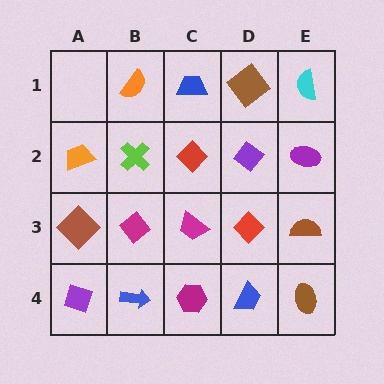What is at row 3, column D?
A red diamond.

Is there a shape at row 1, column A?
No, that cell is empty.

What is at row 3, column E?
A brown semicircle.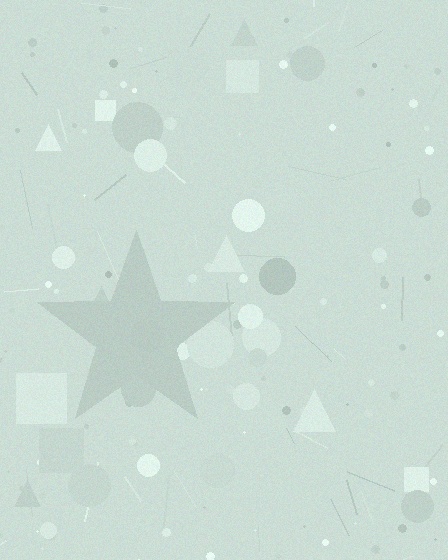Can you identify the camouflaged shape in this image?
The camouflaged shape is a star.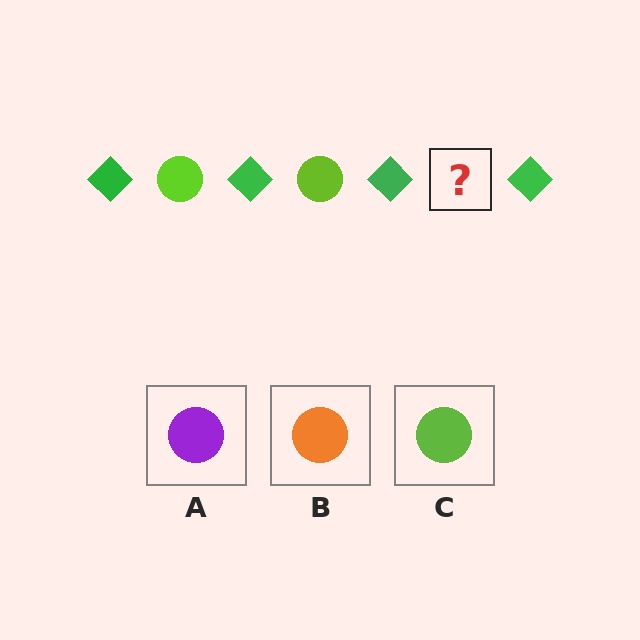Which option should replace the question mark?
Option C.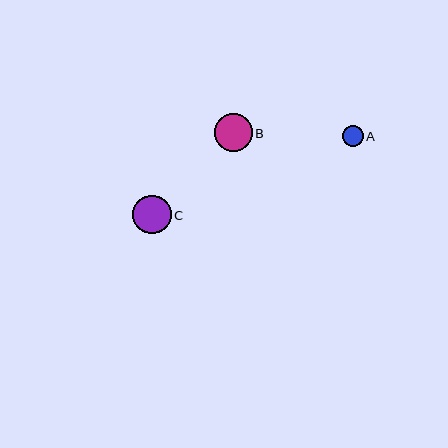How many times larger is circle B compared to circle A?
Circle B is approximately 1.9 times the size of circle A.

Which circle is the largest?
Circle C is the largest with a size of approximately 39 pixels.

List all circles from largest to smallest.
From largest to smallest: C, B, A.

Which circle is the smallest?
Circle A is the smallest with a size of approximately 20 pixels.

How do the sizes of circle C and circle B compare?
Circle C and circle B are approximately the same size.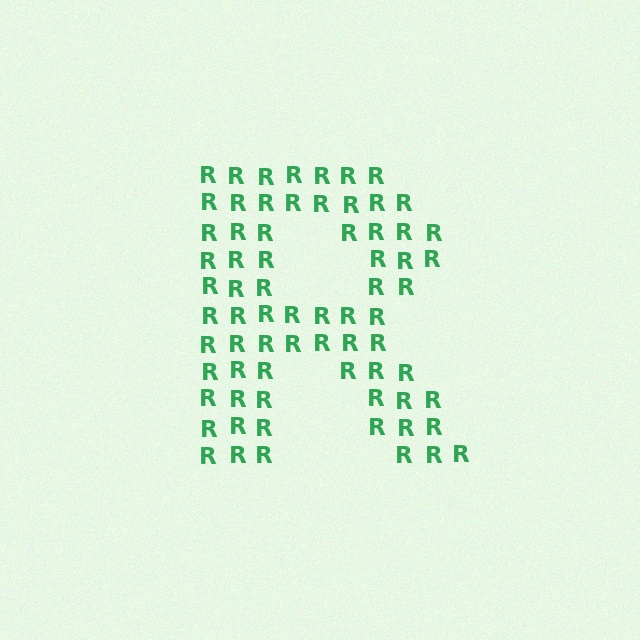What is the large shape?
The large shape is the letter R.